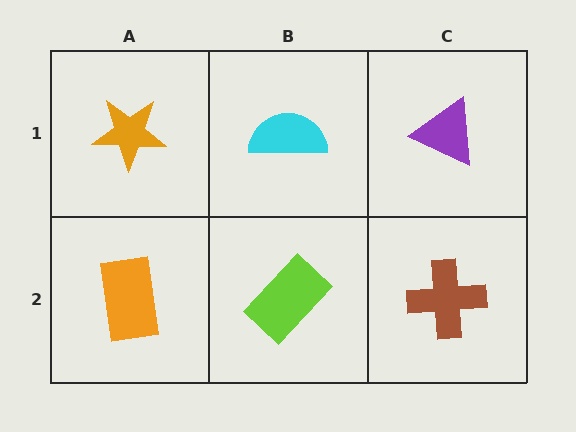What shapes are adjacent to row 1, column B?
A lime rectangle (row 2, column B), an orange star (row 1, column A), a purple triangle (row 1, column C).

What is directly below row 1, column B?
A lime rectangle.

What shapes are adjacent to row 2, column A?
An orange star (row 1, column A), a lime rectangle (row 2, column B).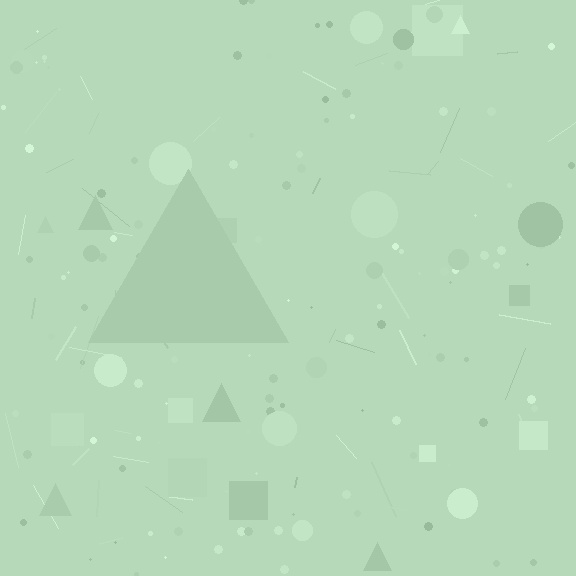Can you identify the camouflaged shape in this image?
The camouflaged shape is a triangle.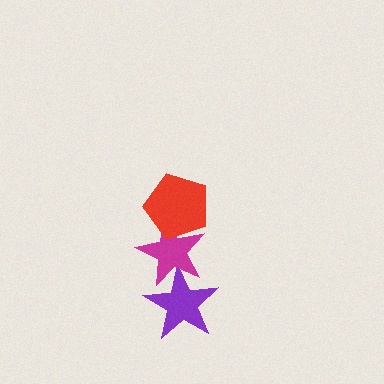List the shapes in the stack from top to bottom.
From top to bottom: the red pentagon, the magenta star, the purple star.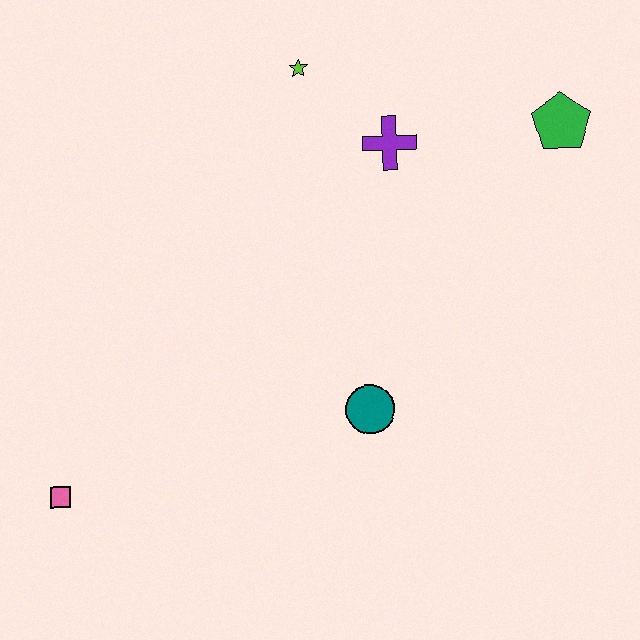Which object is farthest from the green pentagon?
The pink square is farthest from the green pentagon.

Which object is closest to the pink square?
The teal circle is closest to the pink square.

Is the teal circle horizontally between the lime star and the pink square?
No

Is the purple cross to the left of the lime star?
No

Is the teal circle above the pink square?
Yes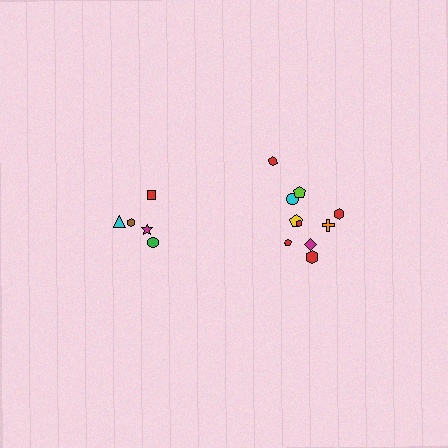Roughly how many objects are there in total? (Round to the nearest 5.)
Roughly 15 objects in total.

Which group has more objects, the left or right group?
The right group.